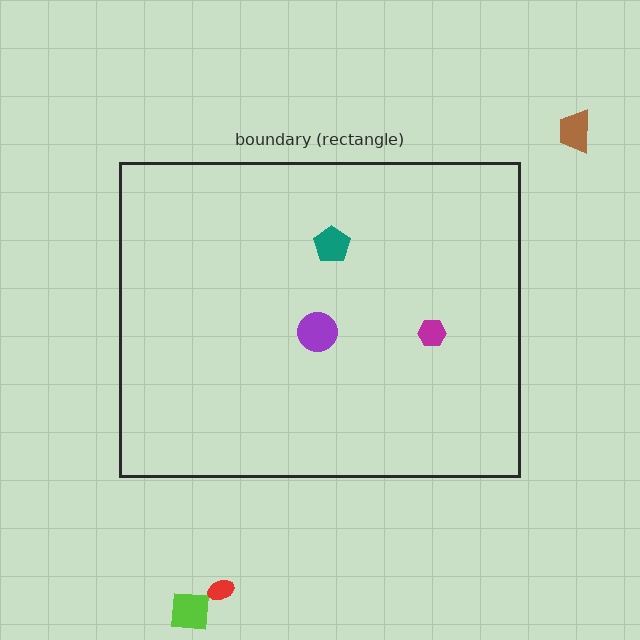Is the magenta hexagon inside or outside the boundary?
Inside.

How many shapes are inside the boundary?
3 inside, 3 outside.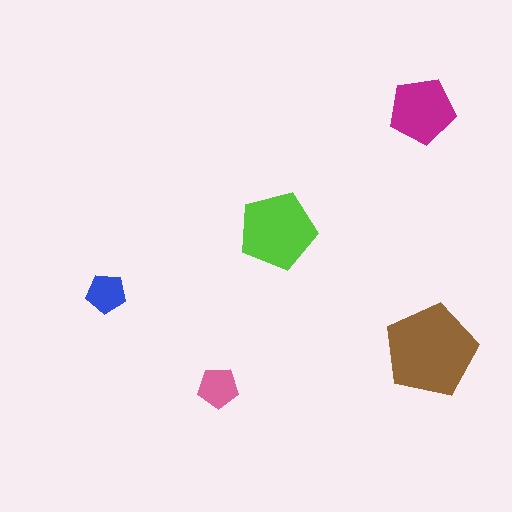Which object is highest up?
The magenta pentagon is topmost.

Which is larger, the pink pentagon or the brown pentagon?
The brown one.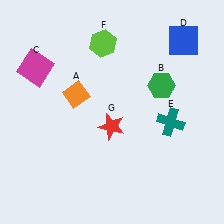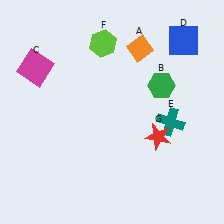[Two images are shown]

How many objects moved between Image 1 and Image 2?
2 objects moved between the two images.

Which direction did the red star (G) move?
The red star (G) moved right.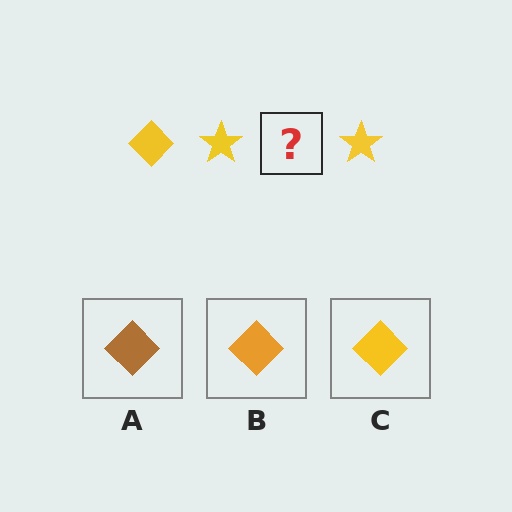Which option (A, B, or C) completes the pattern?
C.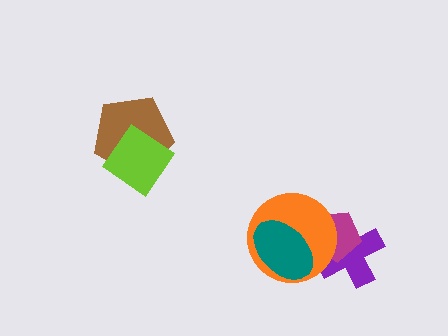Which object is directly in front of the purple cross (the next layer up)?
The magenta pentagon is directly in front of the purple cross.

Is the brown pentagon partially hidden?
Yes, it is partially covered by another shape.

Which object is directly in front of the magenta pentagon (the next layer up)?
The orange circle is directly in front of the magenta pentagon.